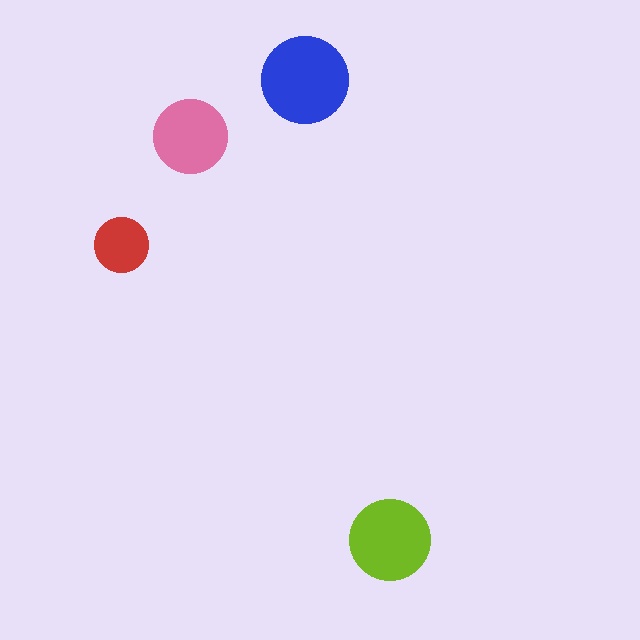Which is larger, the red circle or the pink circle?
The pink one.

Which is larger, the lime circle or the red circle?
The lime one.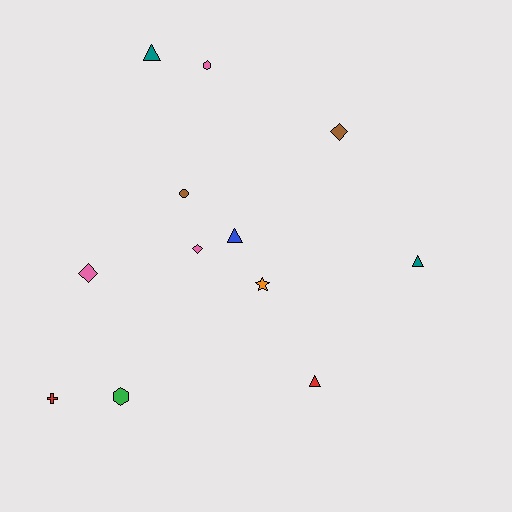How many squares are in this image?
There are no squares.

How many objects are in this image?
There are 12 objects.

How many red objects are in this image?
There are 2 red objects.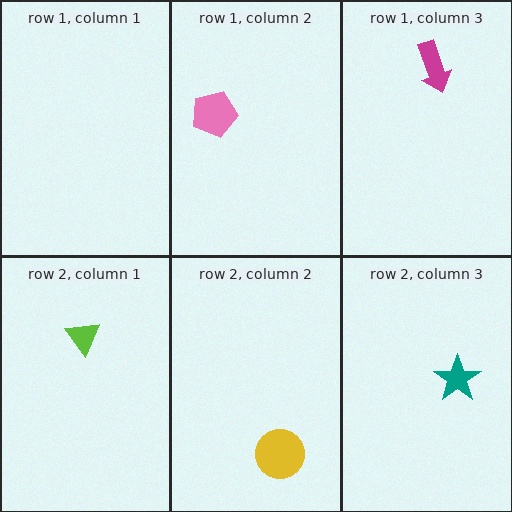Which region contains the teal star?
The row 2, column 3 region.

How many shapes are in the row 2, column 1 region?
1.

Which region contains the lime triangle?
The row 2, column 1 region.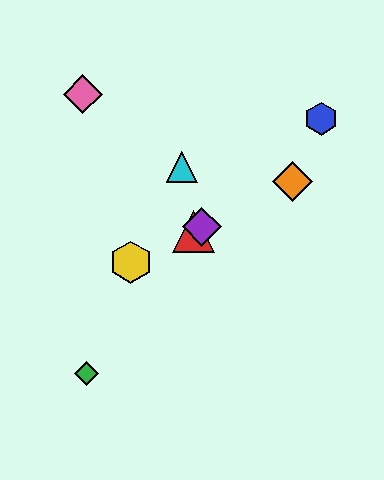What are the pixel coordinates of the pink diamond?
The pink diamond is at (83, 94).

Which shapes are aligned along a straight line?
The red triangle, the yellow hexagon, the purple diamond, the orange diamond are aligned along a straight line.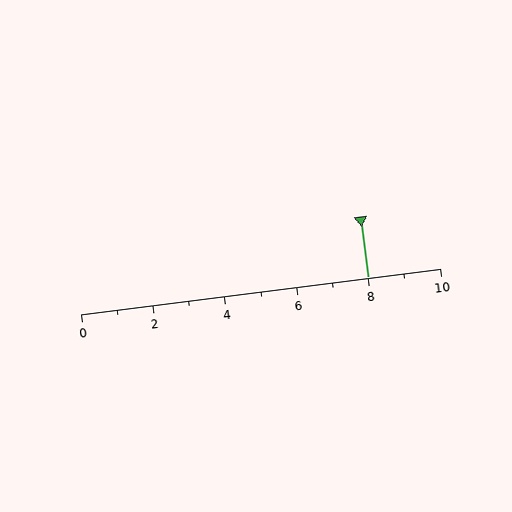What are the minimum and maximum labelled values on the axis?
The axis runs from 0 to 10.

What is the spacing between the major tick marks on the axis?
The major ticks are spaced 2 apart.